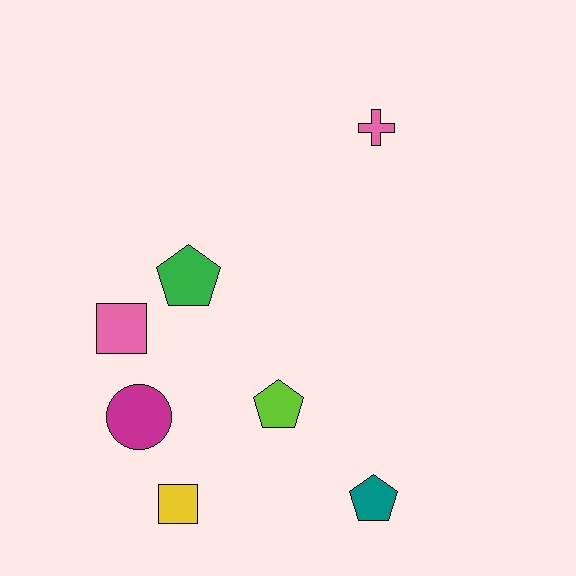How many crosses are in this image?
There is 1 cross.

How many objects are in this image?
There are 7 objects.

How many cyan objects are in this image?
There are no cyan objects.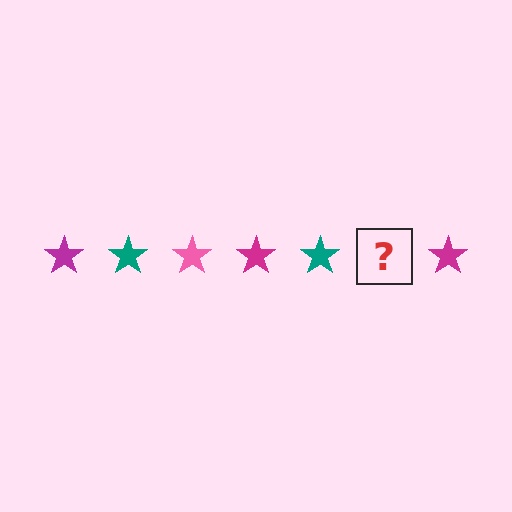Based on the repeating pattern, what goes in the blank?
The blank should be a pink star.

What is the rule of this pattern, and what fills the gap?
The rule is that the pattern cycles through magenta, teal, pink stars. The gap should be filled with a pink star.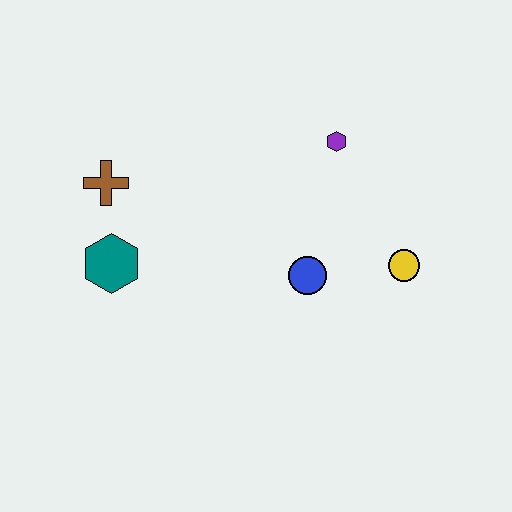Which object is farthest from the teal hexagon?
The yellow circle is farthest from the teal hexagon.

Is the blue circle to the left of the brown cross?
No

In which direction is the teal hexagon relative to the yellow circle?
The teal hexagon is to the left of the yellow circle.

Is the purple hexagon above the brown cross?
Yes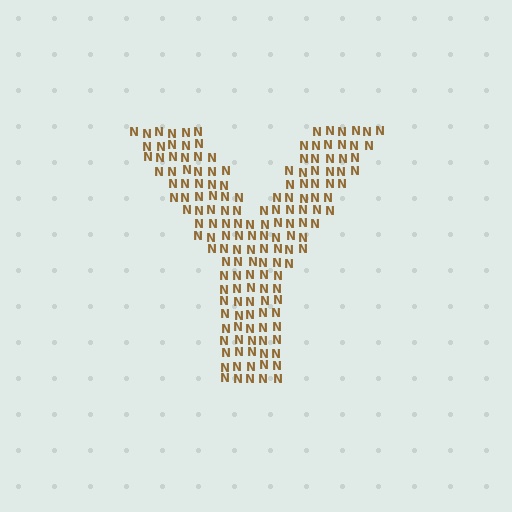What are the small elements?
The small elements are letter N's.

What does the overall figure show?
The overall figure shows the letter Y.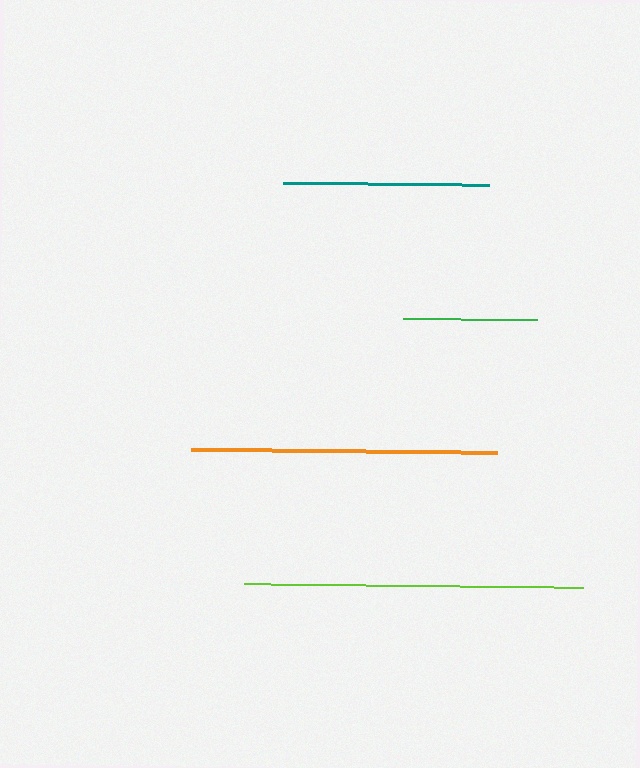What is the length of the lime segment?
The lime segment is approximately 339 pixels long.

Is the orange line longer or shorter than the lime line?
The lime line is longer than the orange line.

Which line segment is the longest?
The lime line is the longest at approximately 339 pixels.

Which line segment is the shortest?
The green line is the shortest at approximately 134 pixels.